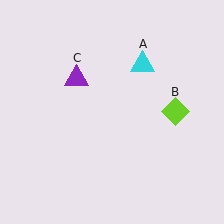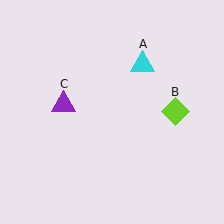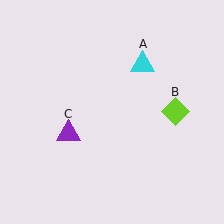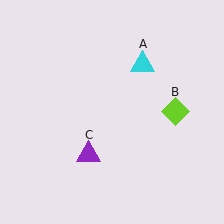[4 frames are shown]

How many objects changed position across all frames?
1 object changed position: purple triangle (object C).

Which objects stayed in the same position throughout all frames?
Cyan triangle (object A) and lime diamond (object B) remained stationary.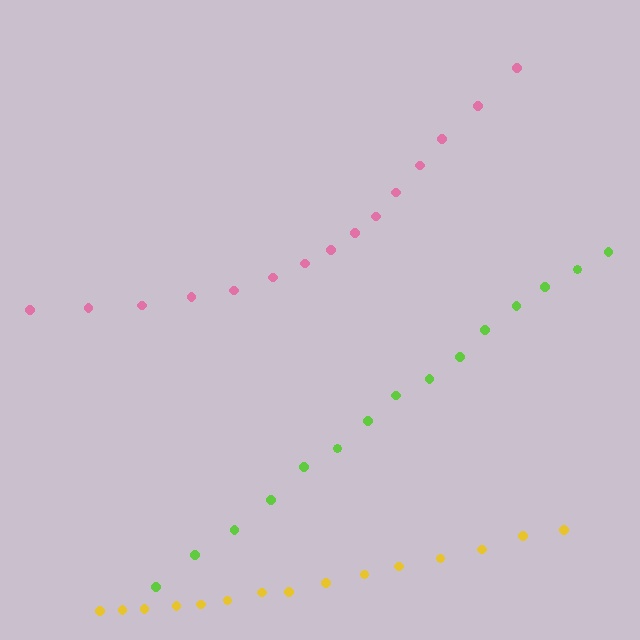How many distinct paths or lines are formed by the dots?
There are 3 distinct paths.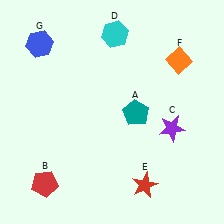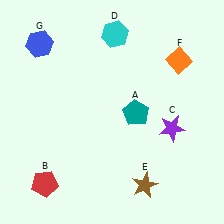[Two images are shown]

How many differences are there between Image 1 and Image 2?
There is 1 difference between the two images.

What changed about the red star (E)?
In Image 1, E is red. In Image 2, it changed to brown.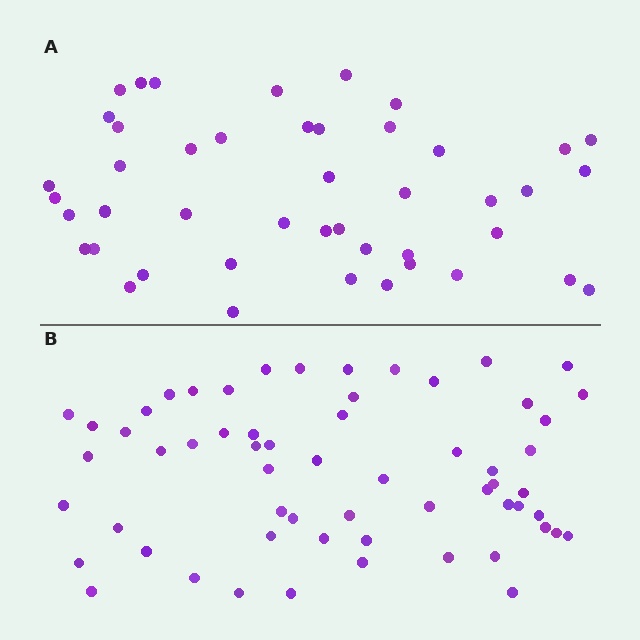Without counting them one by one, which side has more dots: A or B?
Region B (the bottom region) has more dots.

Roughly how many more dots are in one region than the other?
Region B has approximately 15 more dots than region A.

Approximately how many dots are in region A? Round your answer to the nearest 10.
About 40 dots. (The exact count is 45, which rounds to 40.)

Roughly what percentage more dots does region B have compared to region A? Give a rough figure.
About 35% more.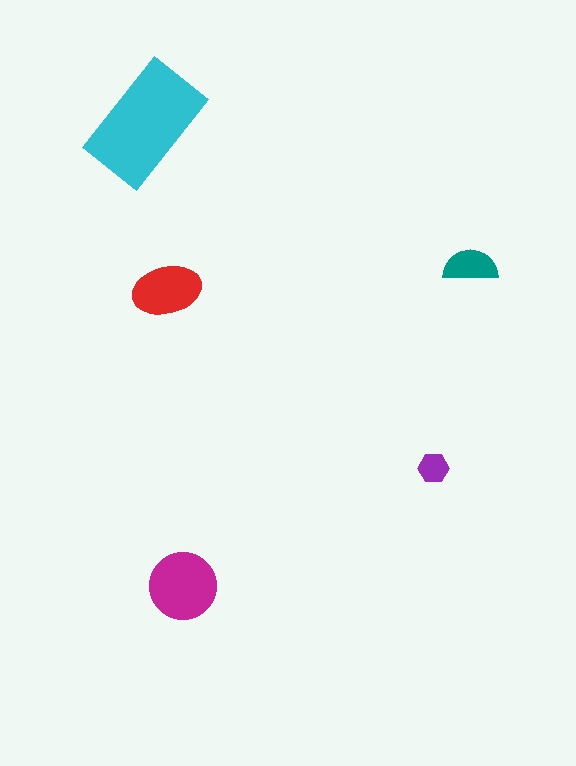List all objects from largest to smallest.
The cyan rectangle, the magenta circle, the red ellipse, the teal semicircle, the purple hexagon.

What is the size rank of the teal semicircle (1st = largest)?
4th.